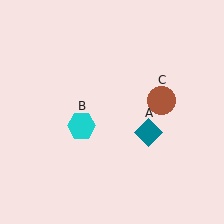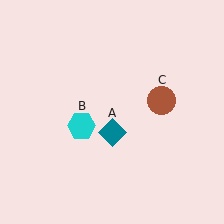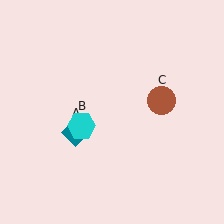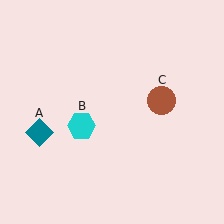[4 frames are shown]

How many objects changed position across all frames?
1 object changed position: teal diamond (object A).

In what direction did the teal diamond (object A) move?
The teal diamond (object A) moved left.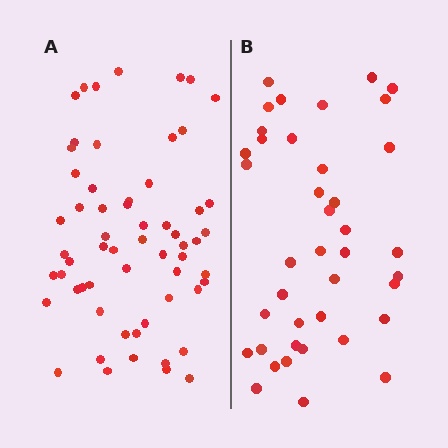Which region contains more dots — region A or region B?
Region A (the left region) has more dots.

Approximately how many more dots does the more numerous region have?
Region A has approximately 20 more dots than region B.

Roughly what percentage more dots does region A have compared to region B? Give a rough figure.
About 50% more.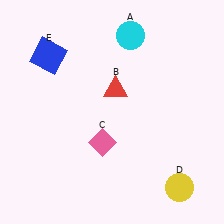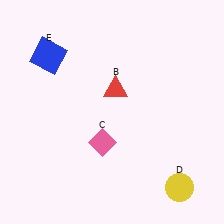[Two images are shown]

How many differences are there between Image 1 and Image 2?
There is 1 difference between the two images.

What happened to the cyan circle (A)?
The cyan circle (A) was removed in Image 2. It was in the top-right area of Image 1.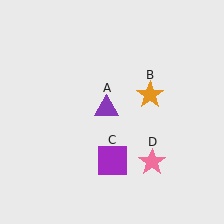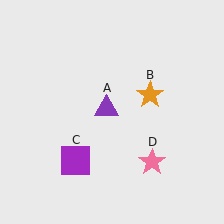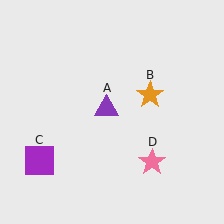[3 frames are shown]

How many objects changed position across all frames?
1 object changed position: purple square (object C).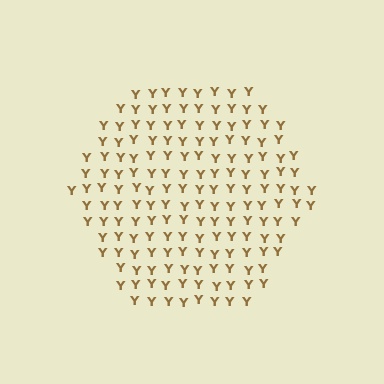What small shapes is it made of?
It is made of small letter Y's.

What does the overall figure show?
The overall figure shows a hexagon.